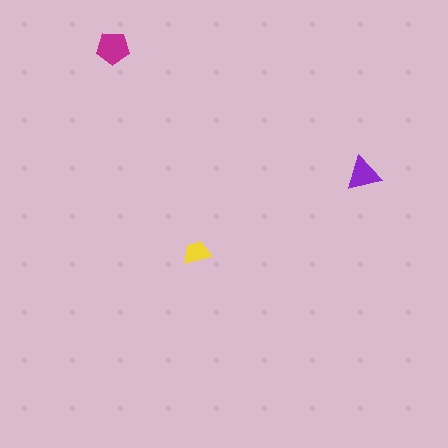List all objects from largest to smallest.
The magenta pentagon, the purple triangle, the yellow trapezoid.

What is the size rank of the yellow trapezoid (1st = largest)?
3rd.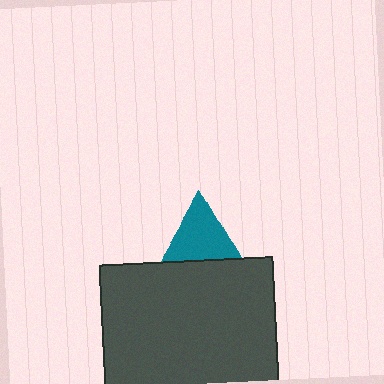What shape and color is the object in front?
The object in front is a dark gray rectangle.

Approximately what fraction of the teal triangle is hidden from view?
Roughly 53% of the teal triangle is hidden behind the dark gray rectangle.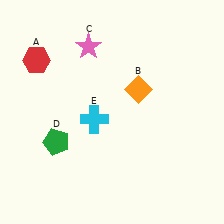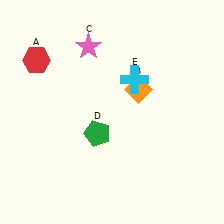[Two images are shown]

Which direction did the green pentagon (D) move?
The green pentagon (D) moved right.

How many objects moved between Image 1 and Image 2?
2 objects moved between the two images.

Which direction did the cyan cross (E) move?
The cyan cross (E) moved right.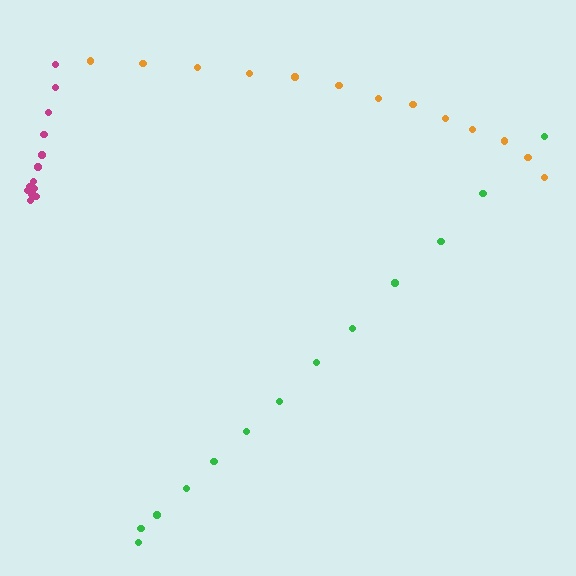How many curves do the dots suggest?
There are 3 distinct paths.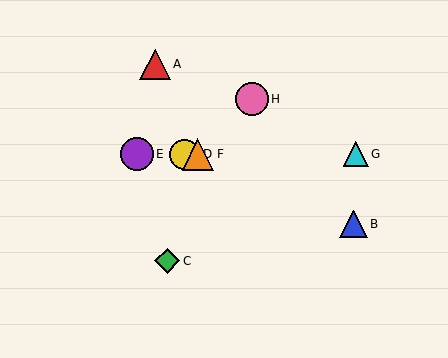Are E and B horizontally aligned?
No, E is at y≈154 and B is at y≈224.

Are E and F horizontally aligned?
Yes, both are at y≈154.